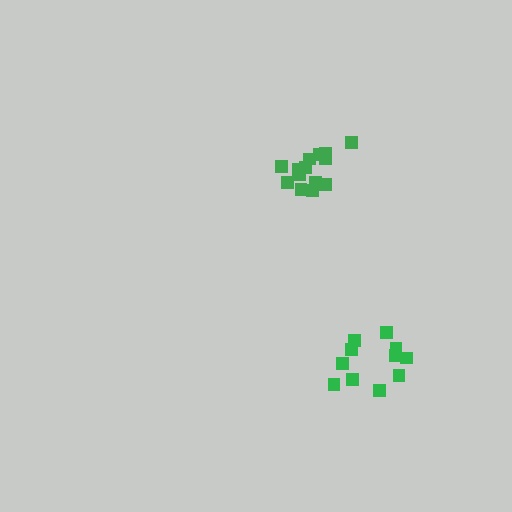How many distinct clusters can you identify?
There are 2 distinct clusters.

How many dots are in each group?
Group 1: 14 dots, Group 2: 11 dots (25 total).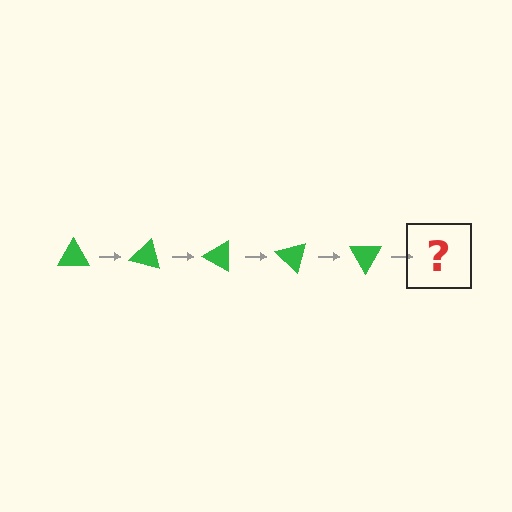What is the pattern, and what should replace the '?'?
The pattern is that the triangle rotates 15 degrees each step. The '?' should be a green triangle rotated 75 degrees.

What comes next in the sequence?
The next element should be a green triangle rotated 75 degrees.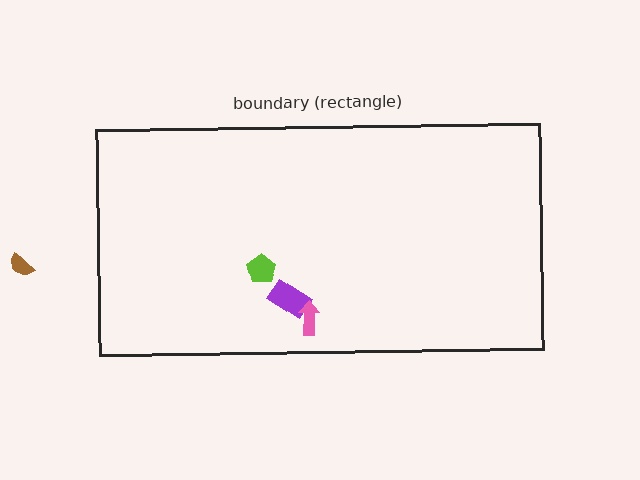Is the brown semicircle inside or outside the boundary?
Outside.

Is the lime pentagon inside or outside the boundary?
Inside.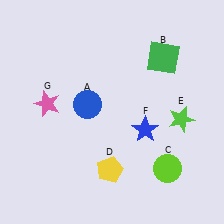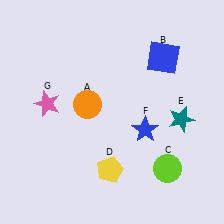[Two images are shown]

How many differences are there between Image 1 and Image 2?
There are 3 differences between the two images.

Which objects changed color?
A changed from blue to orange. B changed from green to blue. E changed from lime to teal.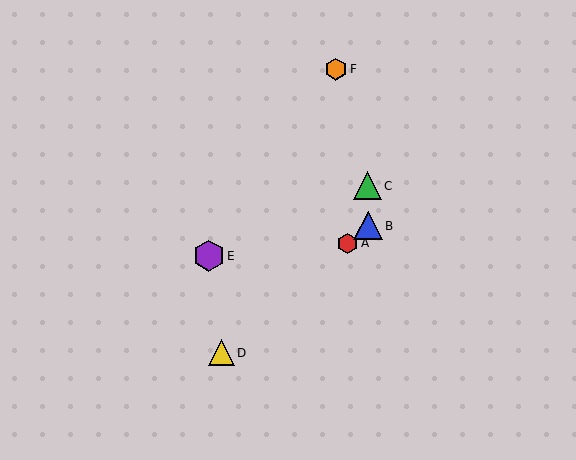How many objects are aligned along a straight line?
3 objects (A, B, D) are aligned along a straight line.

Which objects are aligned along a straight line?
Objects A, B, D are aligned along a straight line.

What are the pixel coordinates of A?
Object A is at (348, 243).